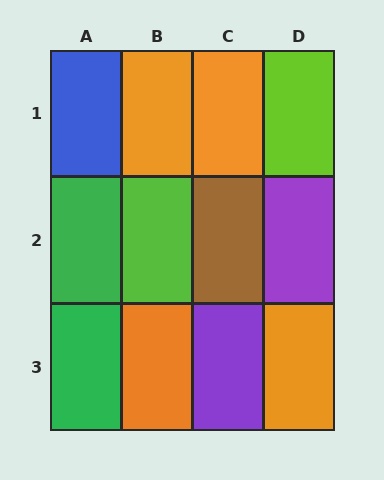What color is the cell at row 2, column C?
Brown.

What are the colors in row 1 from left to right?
Blue, orange, orange, lime.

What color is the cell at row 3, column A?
Green.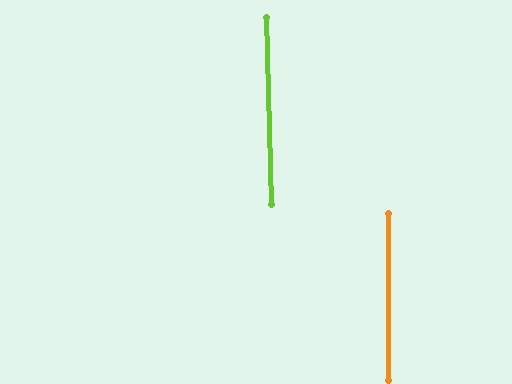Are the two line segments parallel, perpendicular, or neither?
Parallel — their directions differ by only 1.6°.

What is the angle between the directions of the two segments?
Approximately 2 degrees.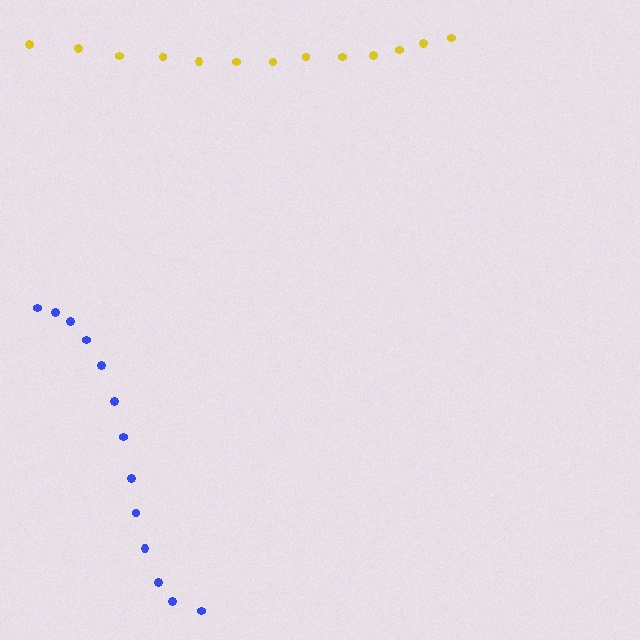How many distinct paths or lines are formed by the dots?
There are 2 distinct paths.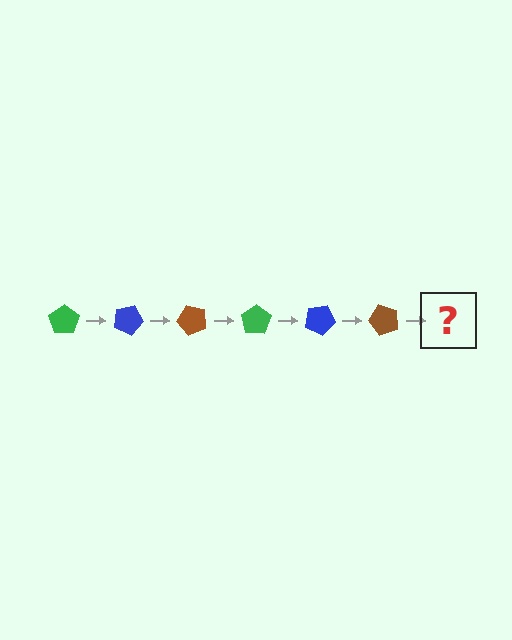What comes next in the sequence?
The next element should be a green pentagon, rotated 150 degrees from the start.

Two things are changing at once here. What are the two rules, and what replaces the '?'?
The two rules are that it rotates 25 degrees each step and the color cycles through green, blue, and brown. The '?' should be a green pentagon, rotated 150 degrees from the start.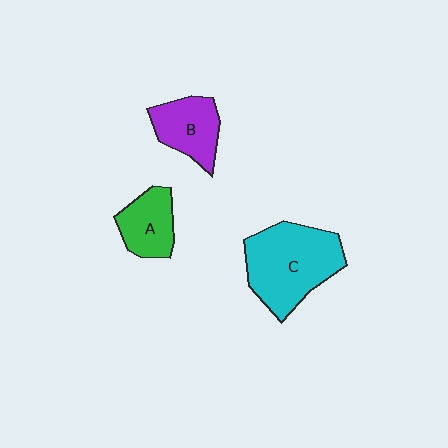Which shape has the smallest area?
Shape A (green).